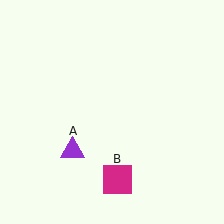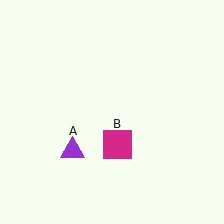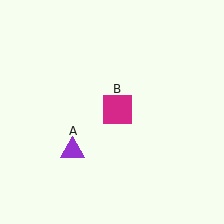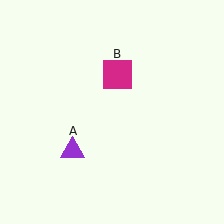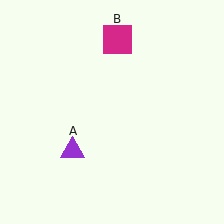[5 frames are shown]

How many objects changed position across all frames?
1 object changed position: magenta square (object B).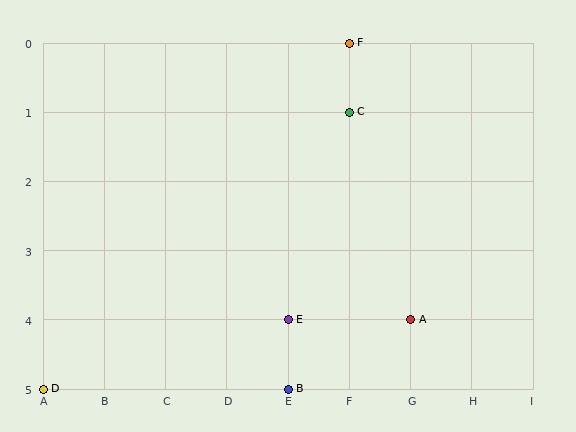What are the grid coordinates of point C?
Point C is at grid coordinates (F, 1).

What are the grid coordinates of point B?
Point B is at grid coordinates (E, 5).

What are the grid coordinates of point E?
Point E is at grid coordinates (E, 4).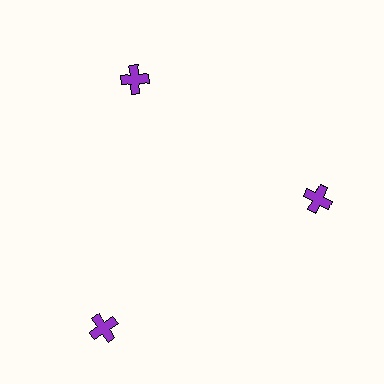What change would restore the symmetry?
The symmetry would be restored by moving it inward, back onto the ring so that all 3 crosses sit at equal angles and equal distance from the center.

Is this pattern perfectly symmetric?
No. The 3 purple crosses are arranged in a ring, but one element near the 7 o'clock position is pushed outward from the center, breaking the 3-fold rotational symmetry.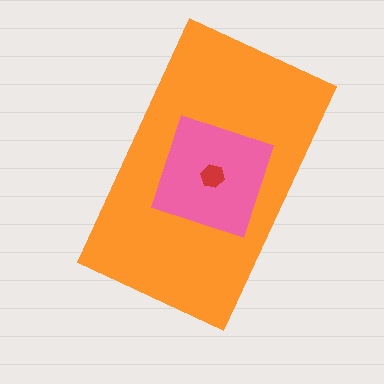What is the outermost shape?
The orange rectangle.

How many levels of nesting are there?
3.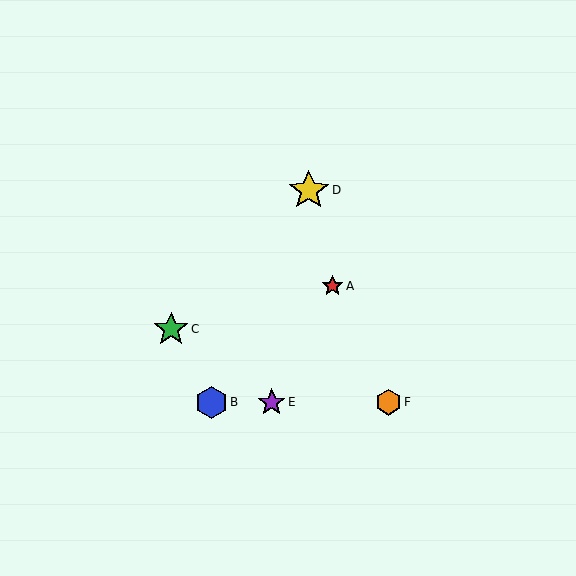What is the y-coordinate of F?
Object F is at y≈402.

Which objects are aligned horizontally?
Objects B, E, F are aligned horizontally.